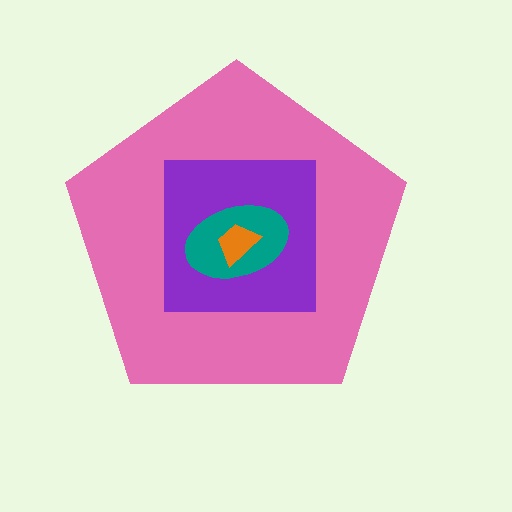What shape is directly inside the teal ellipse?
The orange trapezoid.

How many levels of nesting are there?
4.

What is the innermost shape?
The orange trapezoid.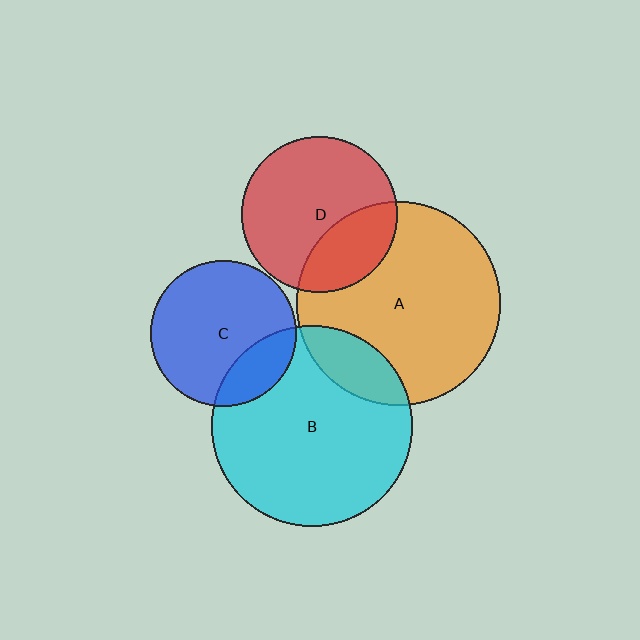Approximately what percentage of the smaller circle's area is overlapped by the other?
Approximately 30%.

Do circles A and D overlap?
Yes.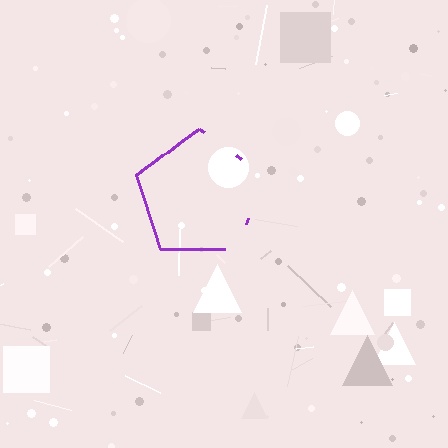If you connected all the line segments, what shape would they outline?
They would outline a pentagon.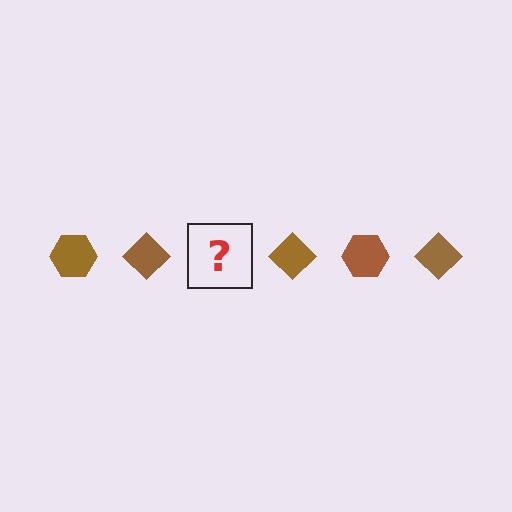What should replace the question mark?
The question mark should be replaced with a brown hexagon.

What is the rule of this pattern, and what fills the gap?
The rule is that the pattern cycles through hexagon, diamond shapes in brown. The gap should be filled with a brown hexagon.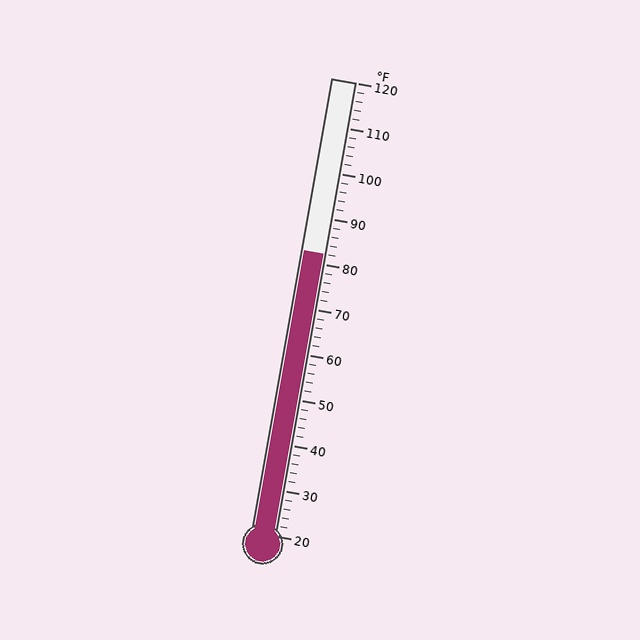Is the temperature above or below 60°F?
The temperature is above 60°F.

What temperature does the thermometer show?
The thermometer shows approximately 82°F.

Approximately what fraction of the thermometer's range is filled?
The thermometer is filled to approximately 60% of its range.